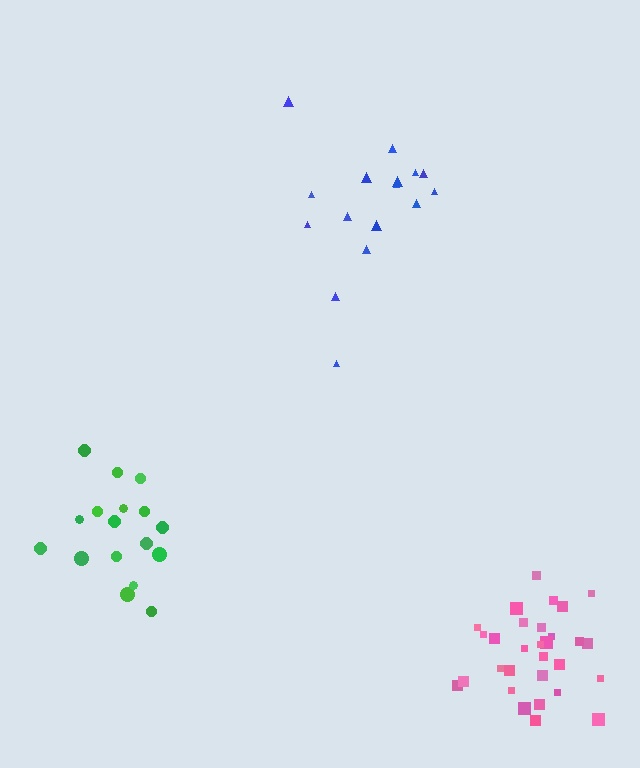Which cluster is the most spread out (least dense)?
Blue.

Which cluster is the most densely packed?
Pink.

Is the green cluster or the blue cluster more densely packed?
Green.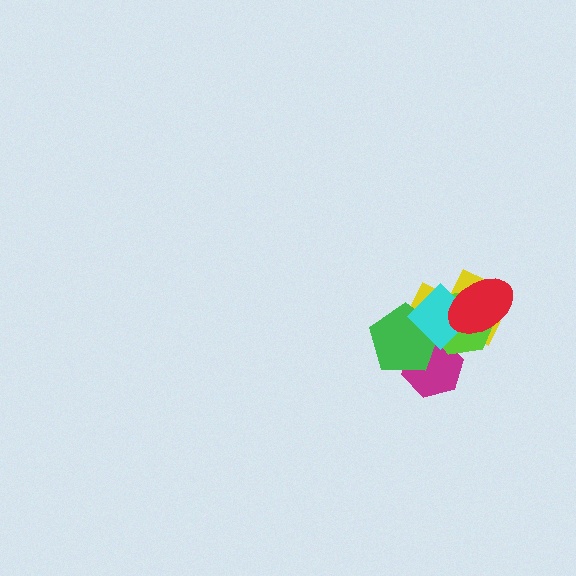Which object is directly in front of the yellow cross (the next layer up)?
The brown star is directly in front of the yellow cross.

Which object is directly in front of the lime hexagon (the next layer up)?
The cyan diamond is directly in front of the lime hexagon.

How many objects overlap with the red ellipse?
4 objects overlap with the red ellipse.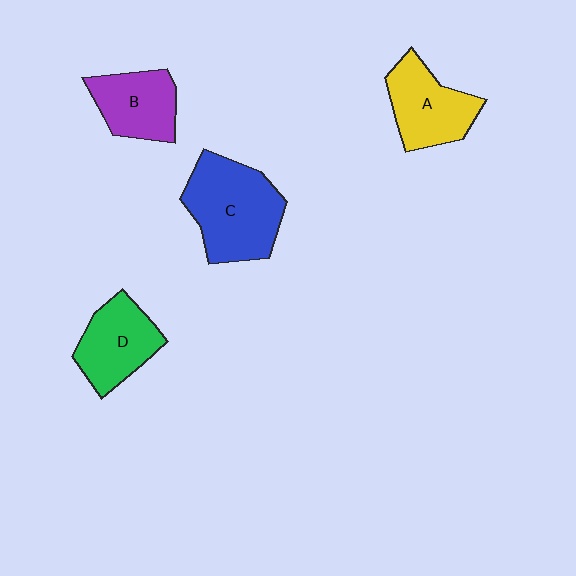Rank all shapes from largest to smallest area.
From largest to smallest: C (blue), A (yellow), D (green), B (purple).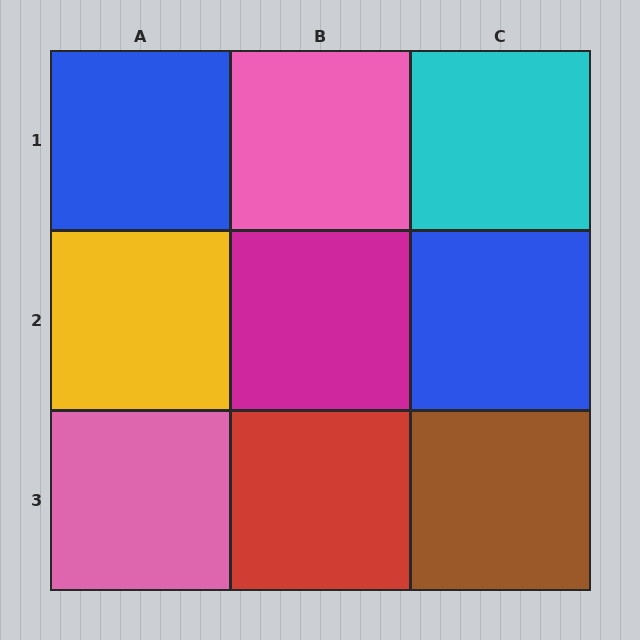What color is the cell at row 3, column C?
Brown.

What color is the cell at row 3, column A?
Pink.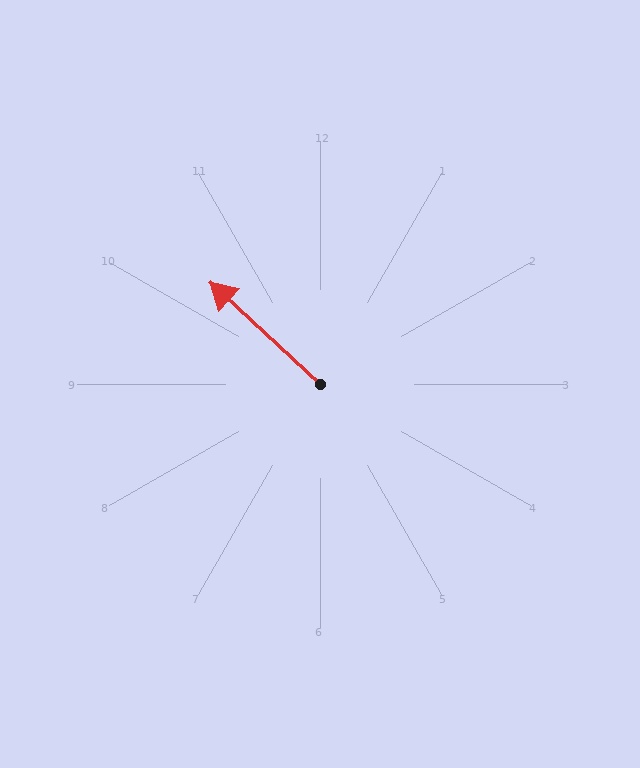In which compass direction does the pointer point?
Northwest.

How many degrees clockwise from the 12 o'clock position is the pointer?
Approximately 313 degrees.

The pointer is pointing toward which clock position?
Roughly 10 o'clock.